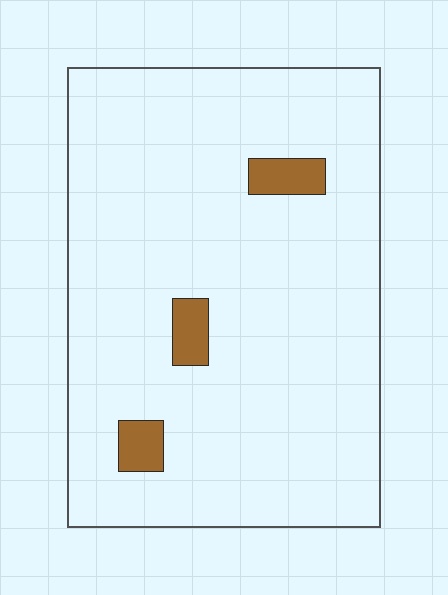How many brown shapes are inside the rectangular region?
3.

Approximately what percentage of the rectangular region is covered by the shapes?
Approximately 5%.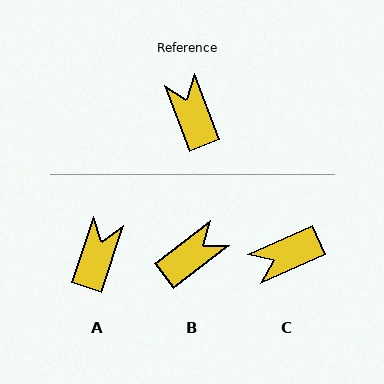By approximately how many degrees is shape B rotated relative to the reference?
Approximately 74 degrees clockwise.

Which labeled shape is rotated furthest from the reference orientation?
C, about 93 degrees away.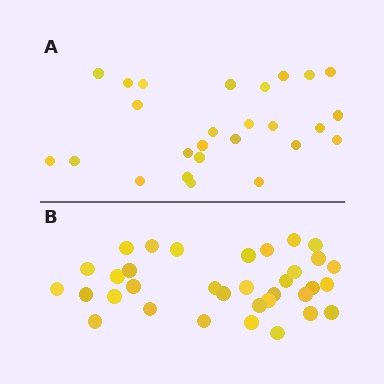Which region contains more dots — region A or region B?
Region B (the bottom region) has more dots.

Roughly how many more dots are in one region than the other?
Region B has roughly 8 or so more dots than region A.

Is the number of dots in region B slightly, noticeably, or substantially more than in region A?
Region B has noticeably more, but not dramatically so. The ratio is roughly 1.3 to 1.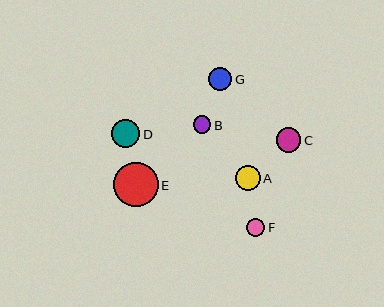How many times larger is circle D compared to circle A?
Circle D is approximately 1.1 times the size of circle A.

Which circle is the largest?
Circle E is the largest with a size of approximately 44 pixels.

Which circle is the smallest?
Circle B is the smallest with a size of approximately 17 pixels.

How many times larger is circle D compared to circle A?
Circle D is approximately 1.1 times the size of circle A.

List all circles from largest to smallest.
From largest to smallest: E, D, A, C, G, F, B.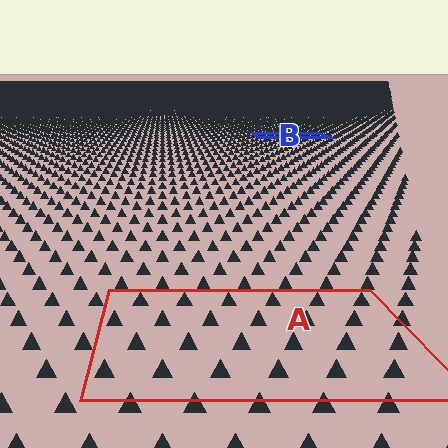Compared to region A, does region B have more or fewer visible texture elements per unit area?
Region B has more texture elements per unit area — they are packed more densely because it is farther away.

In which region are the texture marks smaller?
The texture marks are smaller in region B, because it is farther away.